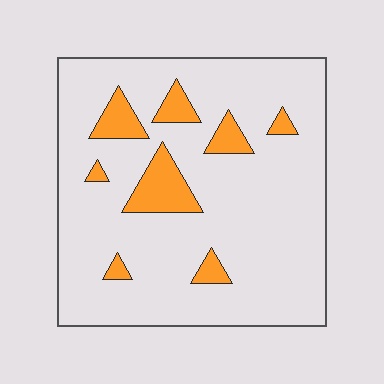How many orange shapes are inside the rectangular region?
8.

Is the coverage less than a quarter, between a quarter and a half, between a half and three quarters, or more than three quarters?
Less than a quarter.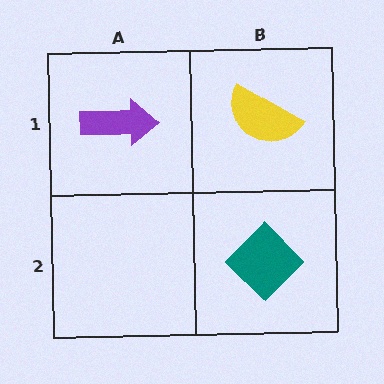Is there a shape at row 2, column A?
No, that cell is empty.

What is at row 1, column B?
A yellow semicircle.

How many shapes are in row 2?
1 shape.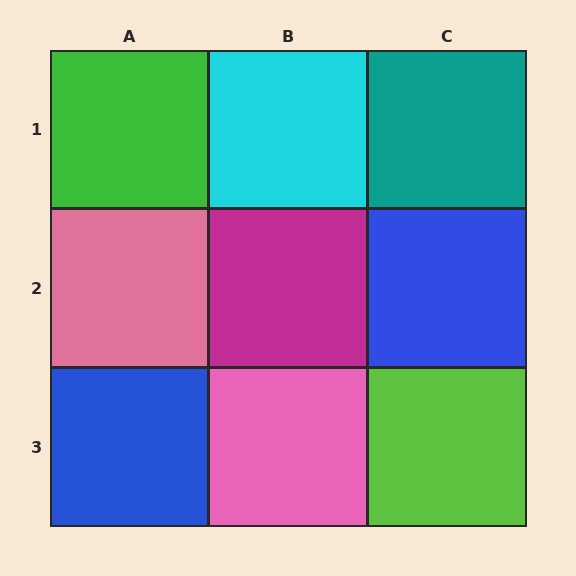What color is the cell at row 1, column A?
Green.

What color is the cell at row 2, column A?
Pink.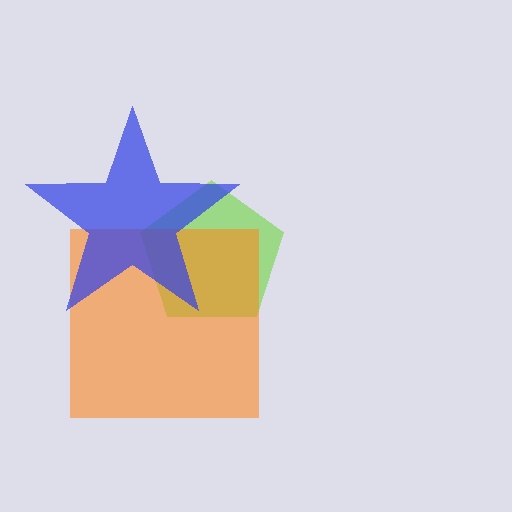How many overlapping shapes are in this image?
There are 3 overlapping shapes in the image.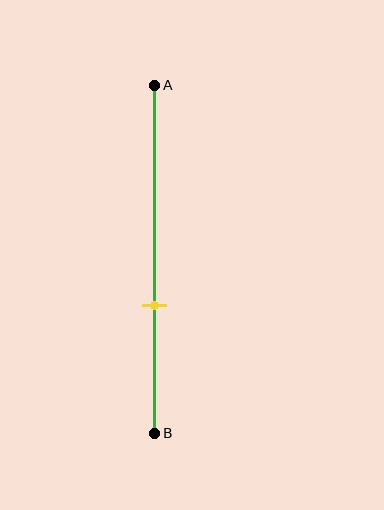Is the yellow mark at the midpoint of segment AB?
No, the mark is at about 65% from A, not at the 50% midpoint.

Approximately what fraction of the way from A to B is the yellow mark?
The yellow mark is approximately 65% of the way from A to B.